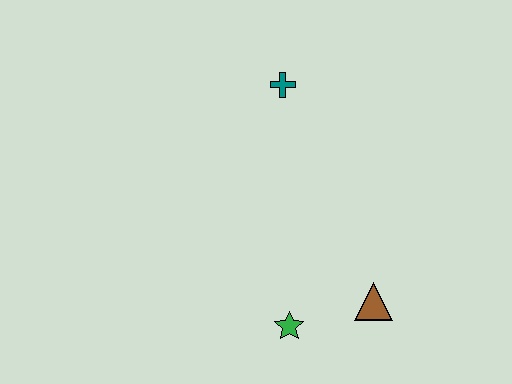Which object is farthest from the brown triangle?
The teal cross is farthest from the brown triangle.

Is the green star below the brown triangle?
Yes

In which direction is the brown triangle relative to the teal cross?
The brown triangle is below the teal cross.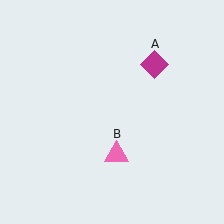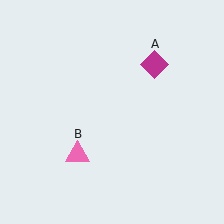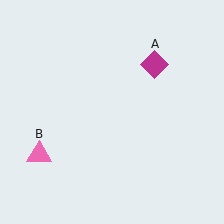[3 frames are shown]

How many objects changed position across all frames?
1 object changed position: pink triangle (object B).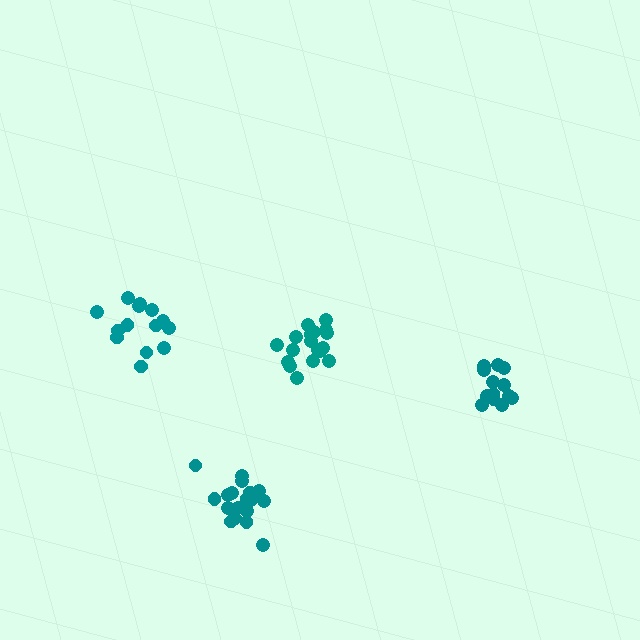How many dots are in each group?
Group 1: 19 dots, Group 2: 19 dots, Group 3: 14 dots, Group 4: 14 dots (66 total).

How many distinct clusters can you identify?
There are 4 distinct clusters.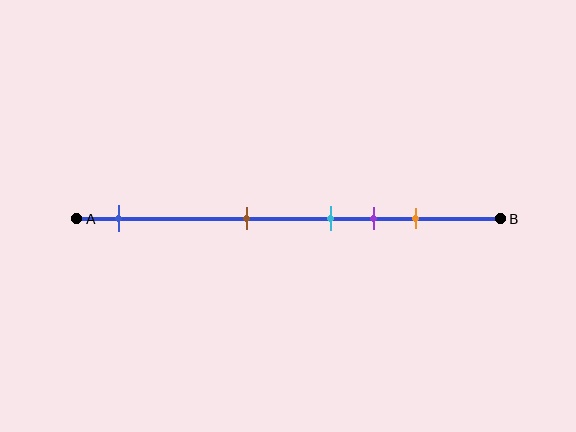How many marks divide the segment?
There are 5 marks dividing the segment.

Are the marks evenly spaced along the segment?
No, the marks are not evenly spaced.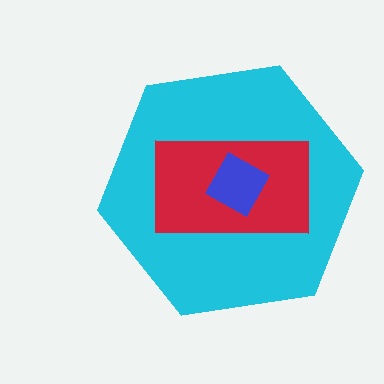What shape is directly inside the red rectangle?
The blue diamond.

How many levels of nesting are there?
3.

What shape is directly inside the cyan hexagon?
The red rectangle.